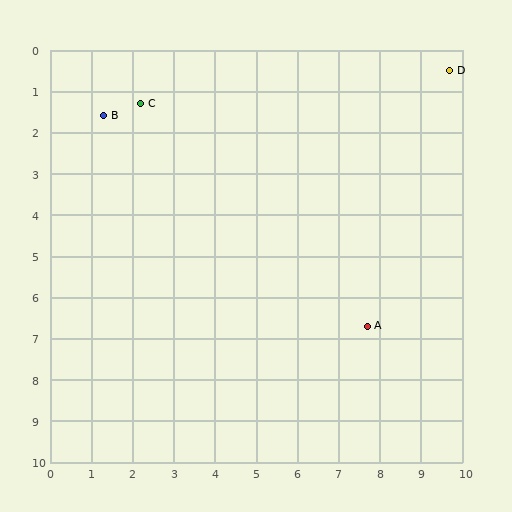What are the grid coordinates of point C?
Point C is at approximately (2.2, 1.3).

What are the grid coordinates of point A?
Point A is at approximately (7.7, 6.7).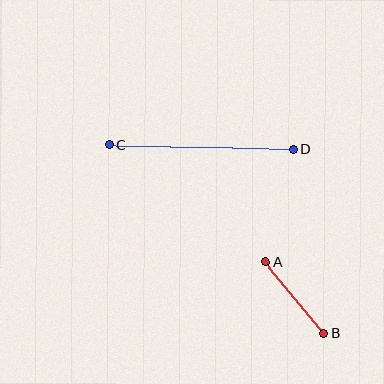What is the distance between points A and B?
The distance is approximately 92 pixels.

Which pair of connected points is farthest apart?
Points C and D are farthest apart.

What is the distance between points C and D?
The distance is approximately 184 pixels.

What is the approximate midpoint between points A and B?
The midpoint is at approximately (295, 298) pixels.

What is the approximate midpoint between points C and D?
The midpoint is at approximately (202, 147) pixels.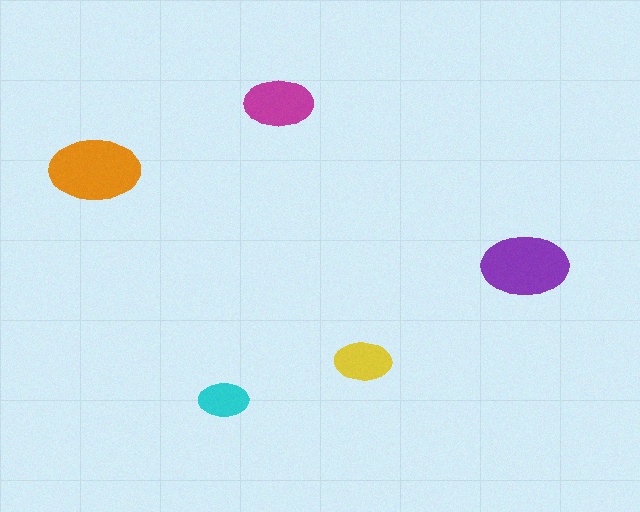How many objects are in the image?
There are 5 objects in the image.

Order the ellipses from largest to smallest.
the orange one, the purple one, the magenta one, the yellow one, the cyan one.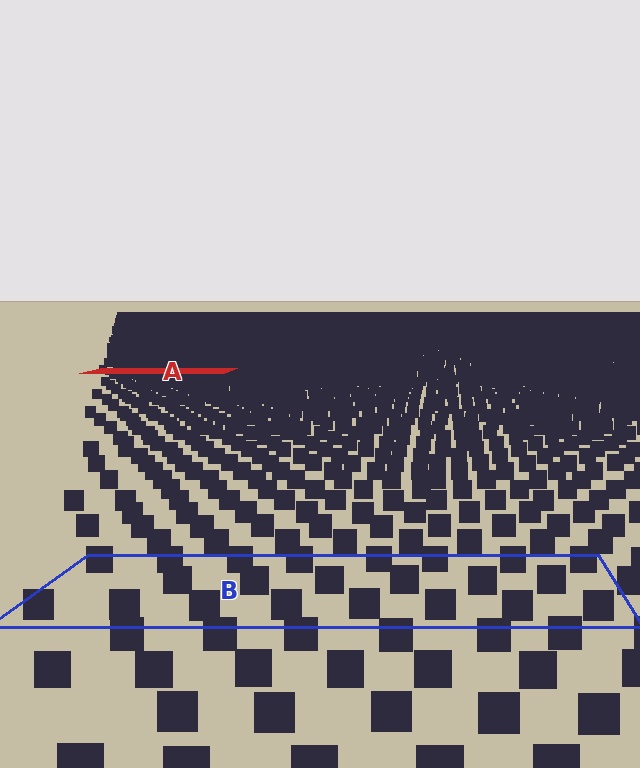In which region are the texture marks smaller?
The texture marks are smaller in region A, because it is farther away.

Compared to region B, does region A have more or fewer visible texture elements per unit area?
Region A has more texture elements per unit area — they are packed more densely because it is farther away.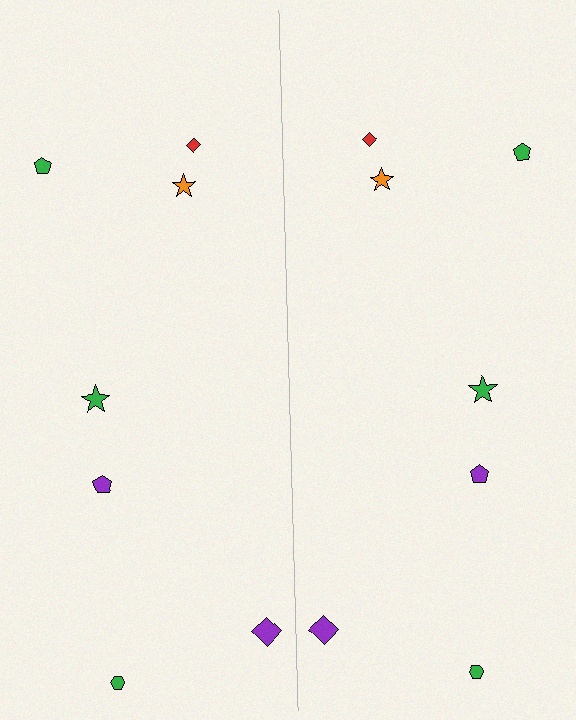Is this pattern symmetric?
Yes, this pattern has bilateral (reflection) symmetry.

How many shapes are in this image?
There are 14 shapes in this image.